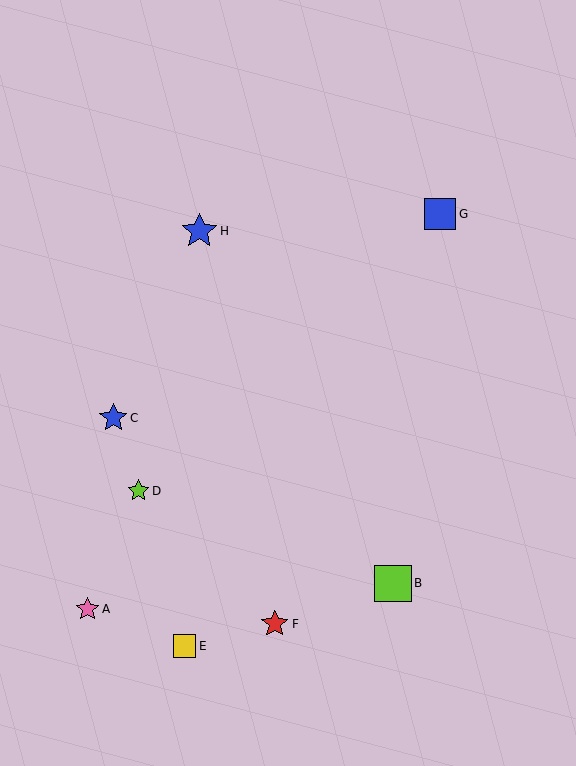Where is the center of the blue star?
The center of the blue star is at (199, 231).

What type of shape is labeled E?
Shape E is a yellow square.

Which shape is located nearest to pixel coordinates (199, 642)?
The yellow square (labeled E) at (184, 646) is nearest to that location.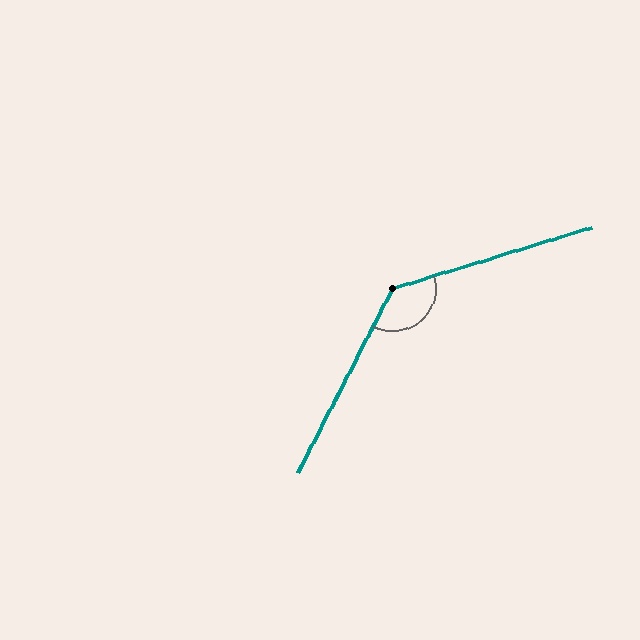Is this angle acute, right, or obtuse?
It is obtuse.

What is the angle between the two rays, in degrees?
Approximately 134 degrees.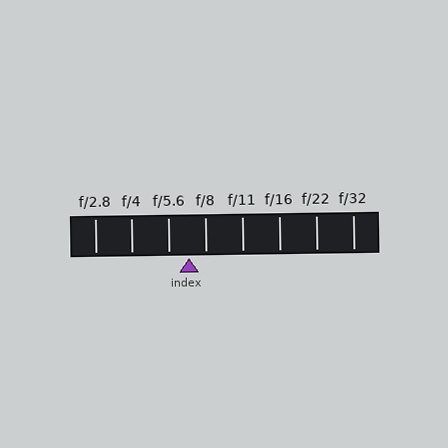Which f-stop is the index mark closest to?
The index mark is closest to f/8.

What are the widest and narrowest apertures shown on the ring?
The widest aperture shown is f/2.8 and the narrowest is f/32.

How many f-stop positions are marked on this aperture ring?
There are 8 f-stop positions marked.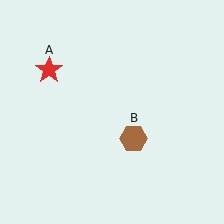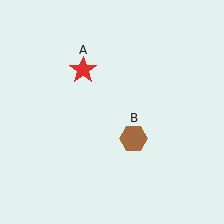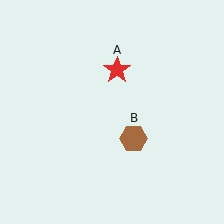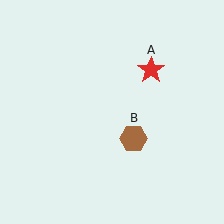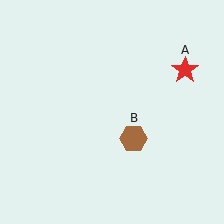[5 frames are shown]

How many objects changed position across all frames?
1 object changed position: red star (object A).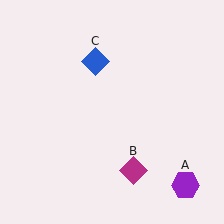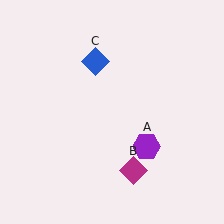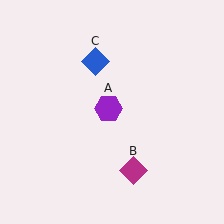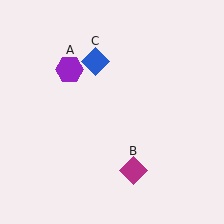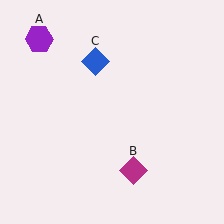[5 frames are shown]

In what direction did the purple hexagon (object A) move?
The purple hexagon (object A) moved up and to the left.